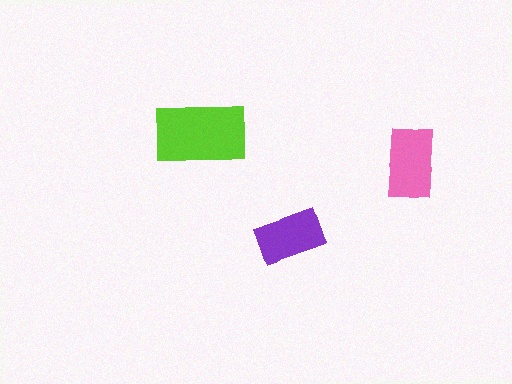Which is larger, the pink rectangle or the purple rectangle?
The pink one.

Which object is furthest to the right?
The pink rectangle is rightmost.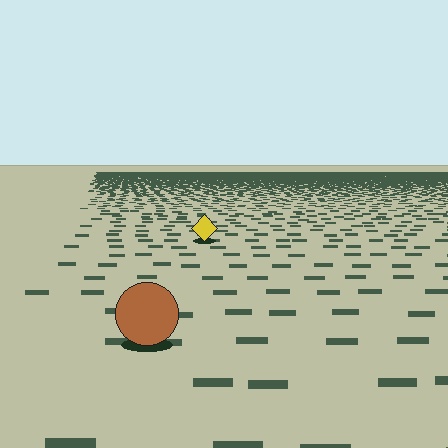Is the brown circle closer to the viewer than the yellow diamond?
Yes. The brown circle is closer — you can tell from the texture gradient: the ground texture is coarser near it.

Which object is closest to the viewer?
The brown circle is closest. The texture marks near it are larger and more spread out.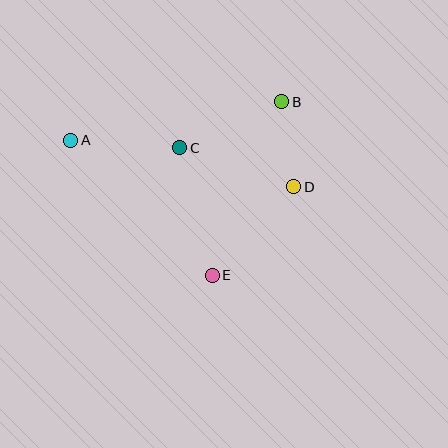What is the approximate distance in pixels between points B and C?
The distance between B and C is approximately 112 pixels.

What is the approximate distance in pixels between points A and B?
The distance between A and B is approximately 214 pixels.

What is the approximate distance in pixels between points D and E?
The distance between D and E is approximately 120 pixels.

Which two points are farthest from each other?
Points A and D are farthest from each other.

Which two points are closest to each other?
Points B and D are closest to each other.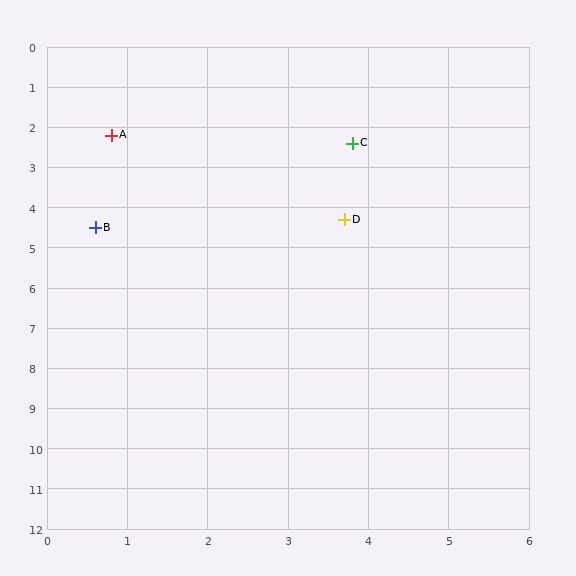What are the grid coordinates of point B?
Point B is at approximately (0.6, 4.5).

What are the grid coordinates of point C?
Point C is at approximately (3.8, 2.4).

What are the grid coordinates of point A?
Point A is at approximately (0.8, 2.2).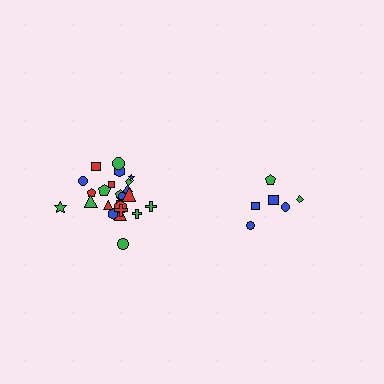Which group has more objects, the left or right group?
The left group.